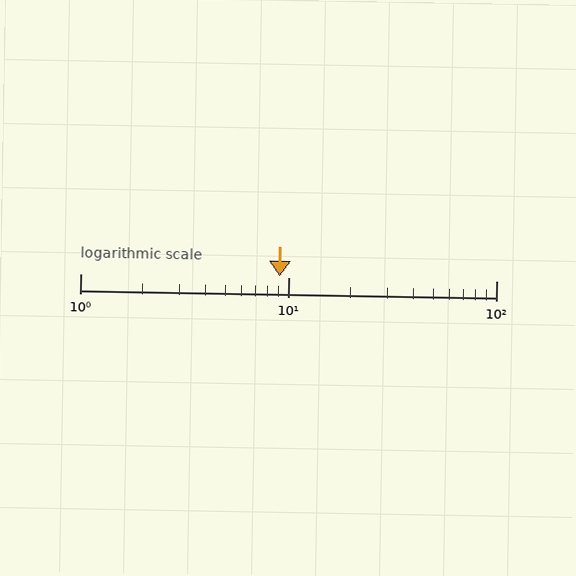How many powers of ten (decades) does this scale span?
The scale spans 2 decades, from 1 to 100.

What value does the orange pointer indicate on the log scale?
The pointer indicates approximately 9.1.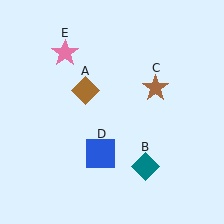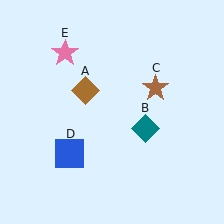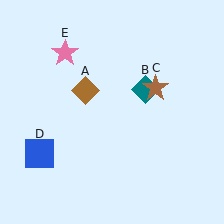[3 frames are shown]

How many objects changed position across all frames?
2 objects changed position: teal diamond (object B), blue square (object D).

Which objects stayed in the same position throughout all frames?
Brown diamond (object A) and brown star (object C) and pink star (object E) remained stationary.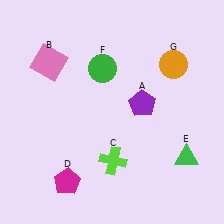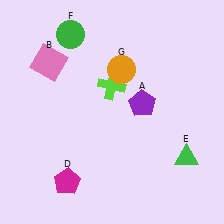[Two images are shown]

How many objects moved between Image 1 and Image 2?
3 objects moved between the two images.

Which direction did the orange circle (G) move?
The orange circle (G) moved left.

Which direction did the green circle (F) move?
The green circle (F) moved up.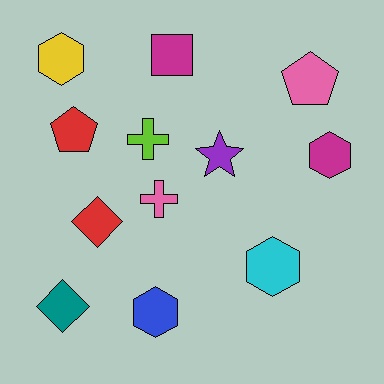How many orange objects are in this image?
There are no orange objects.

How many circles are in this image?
There are no circles.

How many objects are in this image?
There are 12 objects.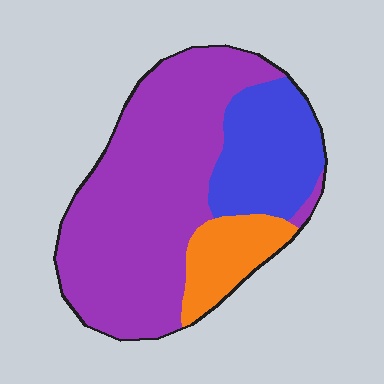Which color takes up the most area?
Purple, at roughly 65%.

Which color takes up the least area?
Orange, at roughly 15%.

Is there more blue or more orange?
Blue.